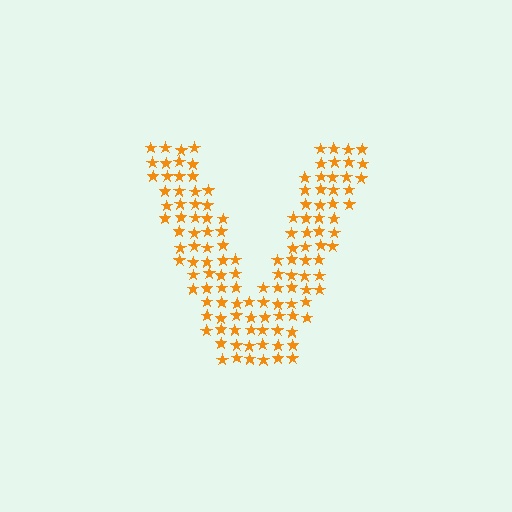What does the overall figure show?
The overall figure shows the letter V.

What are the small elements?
The small elements are stars.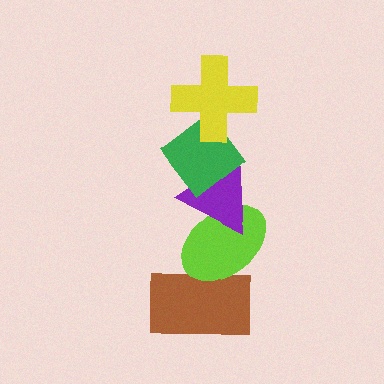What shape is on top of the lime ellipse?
The purple triangle is on top of the lime ellipse.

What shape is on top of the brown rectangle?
The lime ellipse is on top of the brown rectangle.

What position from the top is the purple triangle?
The purple triangle is 3rd from the top.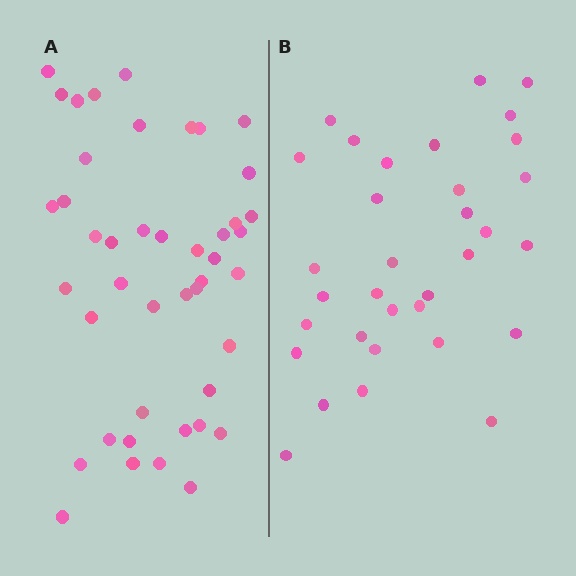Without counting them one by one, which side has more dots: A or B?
Region A (the left region) has more dots.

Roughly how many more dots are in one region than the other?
Region A has roughly 12 or so more dots than region B.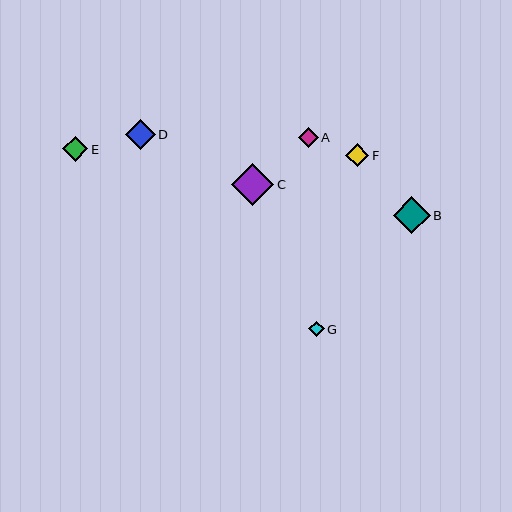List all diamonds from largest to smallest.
From largest to smallest: C, B, D, E, F, A, G.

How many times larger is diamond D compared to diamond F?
Diamond D is approximately 1.3 times the size of diamond F.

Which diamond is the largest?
Diamond C is the largest with a size of approximately 42 pixels.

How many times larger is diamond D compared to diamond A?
Diamond D is approximately 1.5 times the size of diamond A.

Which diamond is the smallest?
Diamond G is the smallest with a size of approximately 16 pixels.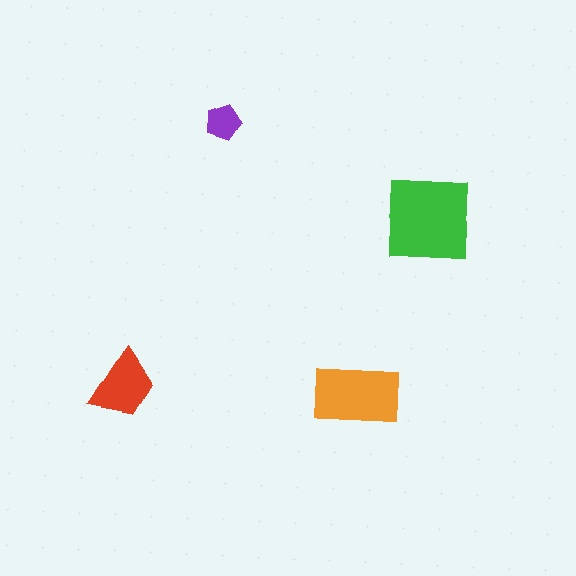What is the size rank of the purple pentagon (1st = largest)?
4th.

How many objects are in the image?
There are 4 objects in the image.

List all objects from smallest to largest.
The purple pentagon, the red trapezoid, the orange rectangle, the green square.